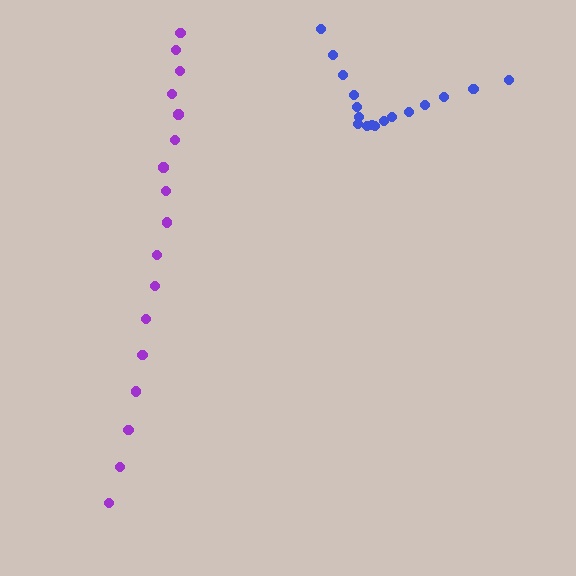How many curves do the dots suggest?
There are 2 distinct paths.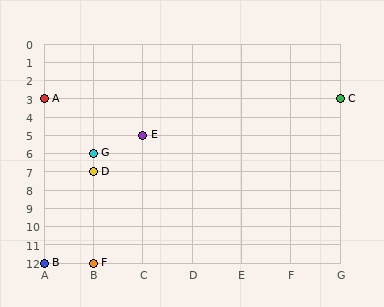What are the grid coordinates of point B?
Point B is at grid coordinates (A, 12).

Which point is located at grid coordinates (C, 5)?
Point E is at (C, 5).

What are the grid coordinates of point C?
Point C is at grid coordinates (G, 3).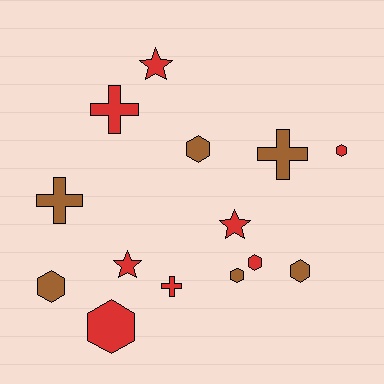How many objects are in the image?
There are 14 objects.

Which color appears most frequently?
Red, with 8 objects.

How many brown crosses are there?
There are 2 brown crosses.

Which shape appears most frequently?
Hexagon, with 7 objects.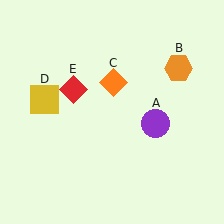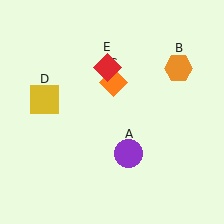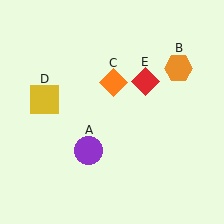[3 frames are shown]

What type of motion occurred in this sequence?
The purple circle (object A), red diamond (object E) rotated clockwise around the center of the scene.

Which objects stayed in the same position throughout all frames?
Orange hexagon (object B) and orange diamond (object C) and yellow square (object D) remained stationary.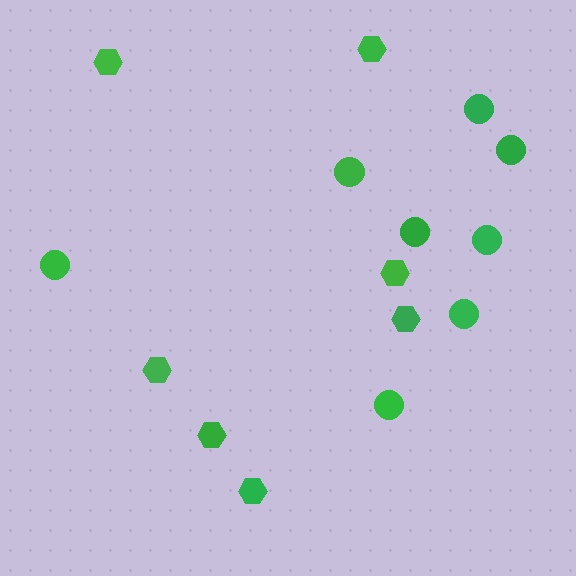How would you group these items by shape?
There are 2 groups: one group of circles (8) and one group of hexagons (7).